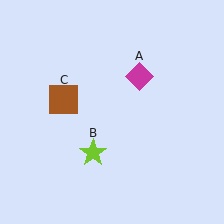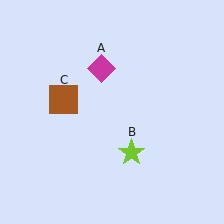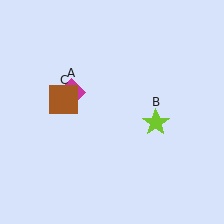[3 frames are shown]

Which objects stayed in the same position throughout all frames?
Brown square (object C) remained stationary.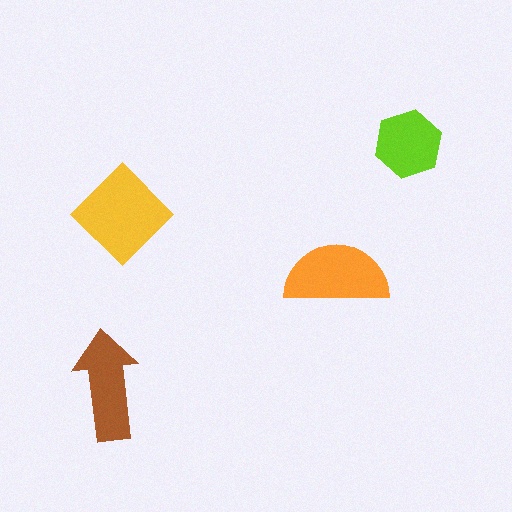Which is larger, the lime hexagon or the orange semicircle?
The orange semicircle.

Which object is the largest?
The yellow diamond.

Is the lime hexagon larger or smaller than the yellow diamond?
Smaller.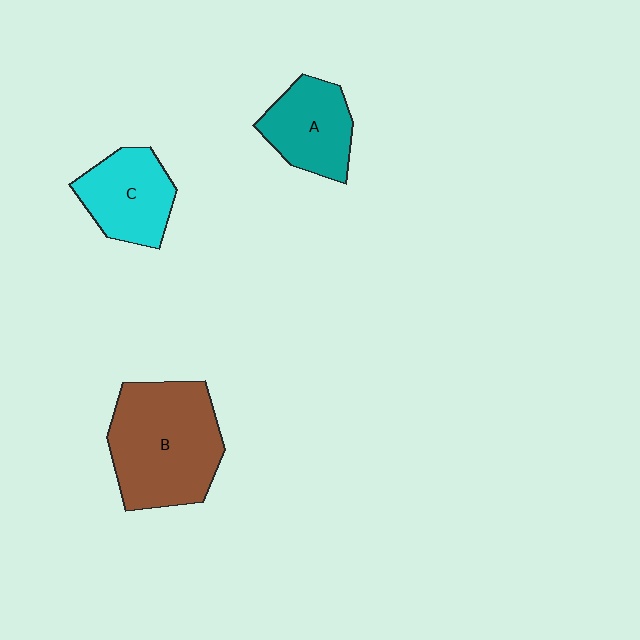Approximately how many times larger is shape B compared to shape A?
Approximately 1.8 times.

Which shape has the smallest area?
Shape A (teal).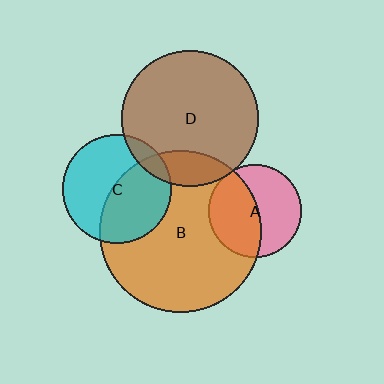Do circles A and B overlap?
Yes.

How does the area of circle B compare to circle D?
Approximately 1.4 times.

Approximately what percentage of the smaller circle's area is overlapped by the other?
Approximately 50%.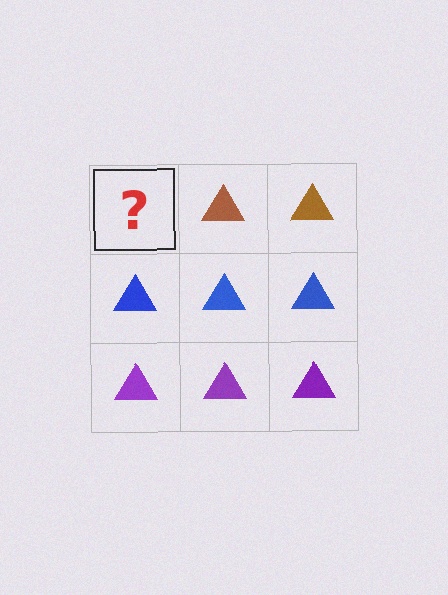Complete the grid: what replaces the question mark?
The question mark should be replaced with a brown triangle.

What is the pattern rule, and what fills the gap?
The rule is that each row has a consistent color. The gap should be filled with a brown triangle.